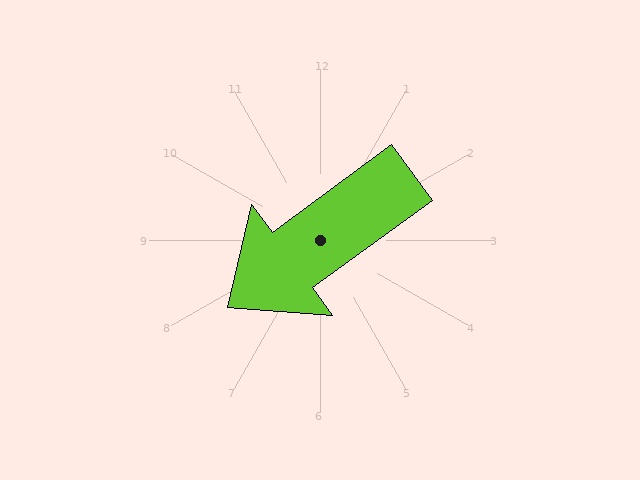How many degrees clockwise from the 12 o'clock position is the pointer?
Approximately 234 degrees.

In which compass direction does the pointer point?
Southwest.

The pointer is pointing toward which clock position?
Roughly 8 o'clock.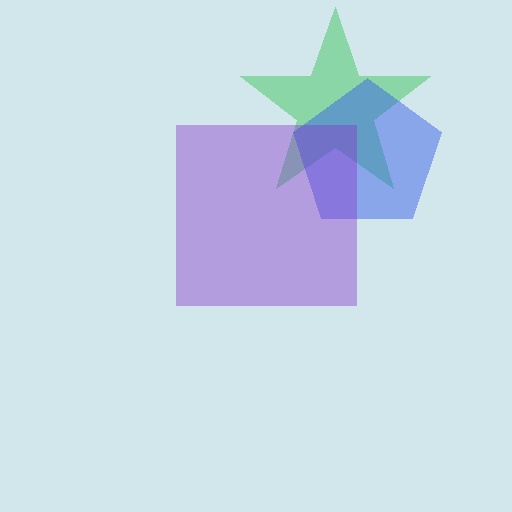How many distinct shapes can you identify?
There are 3 distinct shapes: a green star, a blue pentagon, a purple square.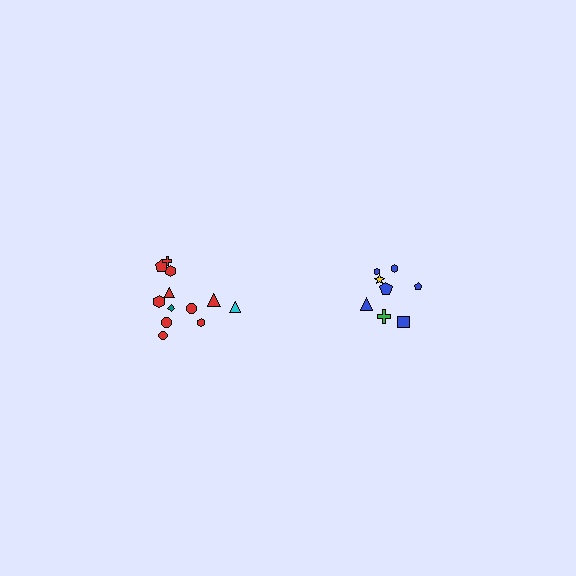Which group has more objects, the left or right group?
The left group.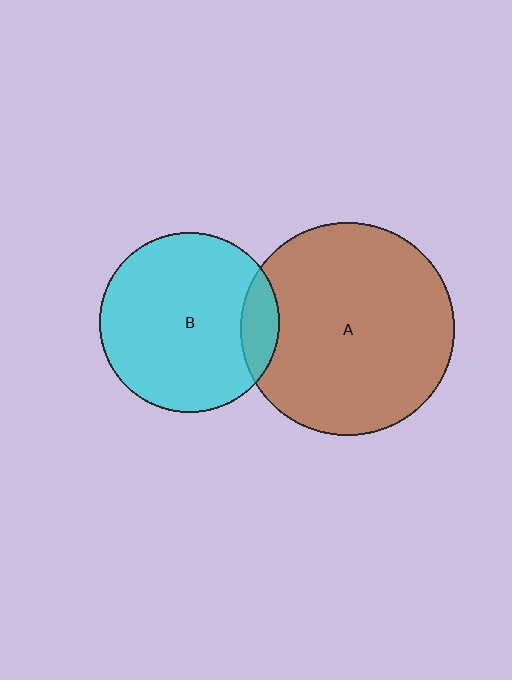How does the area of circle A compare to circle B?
Approximately 1.4 times.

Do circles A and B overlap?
Yes.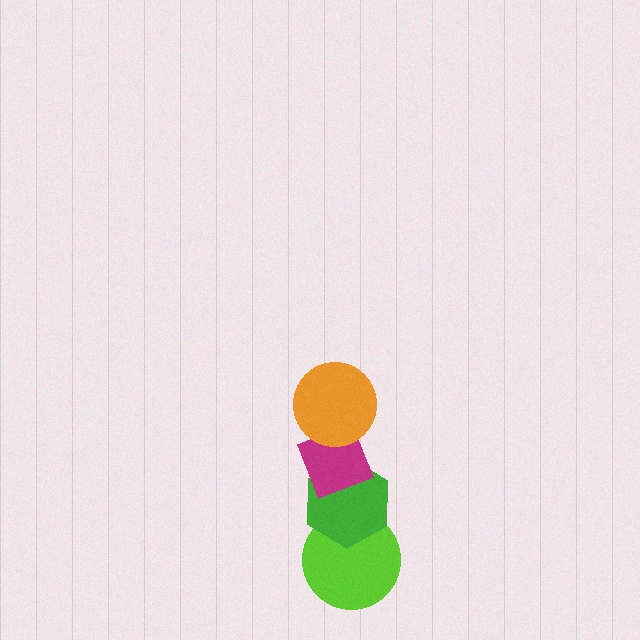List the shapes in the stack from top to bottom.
From top to bottom: the orange circle, the magenta diamond, the green hexagon, the lime circle.